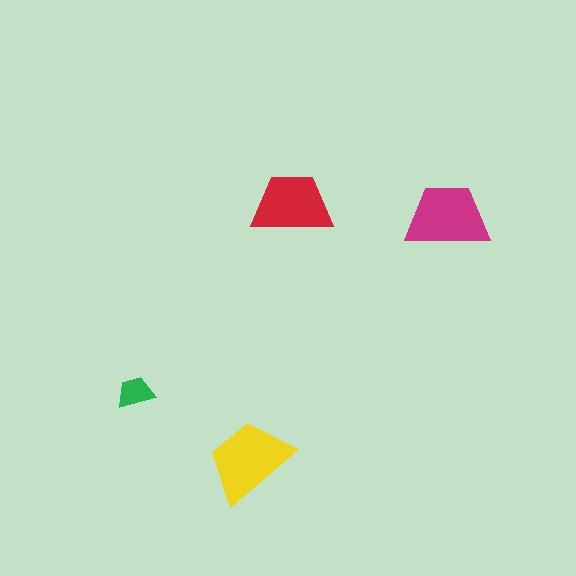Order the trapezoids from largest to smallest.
the yellow one, the magenta one, the red one, the green one.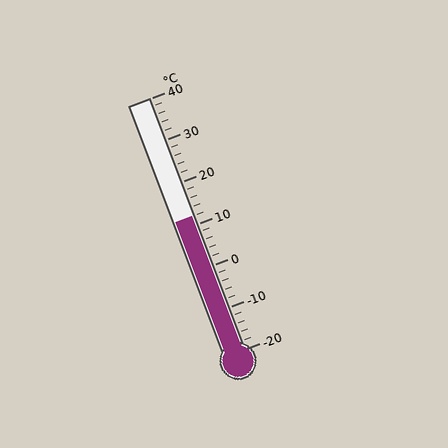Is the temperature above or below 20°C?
The temperature is below 20°C.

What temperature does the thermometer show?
The thermometer shows approximately 12°C.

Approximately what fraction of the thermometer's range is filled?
The thermometer is filled to approximately 55% of its range.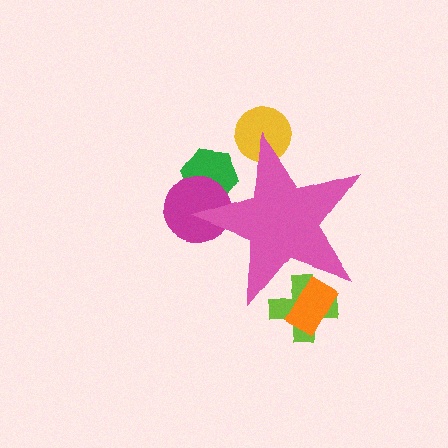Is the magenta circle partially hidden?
Yes, the magenta circle is partially hidden behind the pink star.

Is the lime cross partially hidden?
Yes, the lime cross is partially hidden behind the pink star.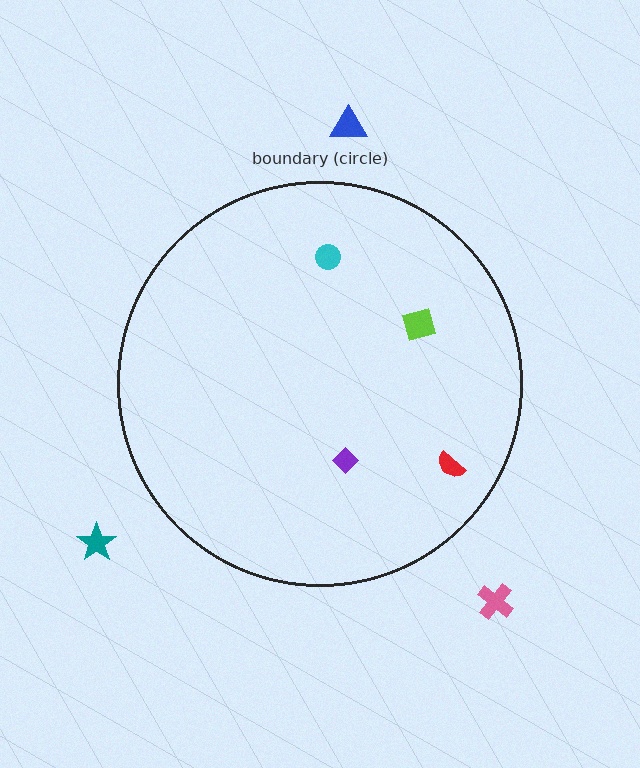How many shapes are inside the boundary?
4 inside, 3 outside.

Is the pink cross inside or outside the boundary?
Outside.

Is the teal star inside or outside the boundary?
Outside.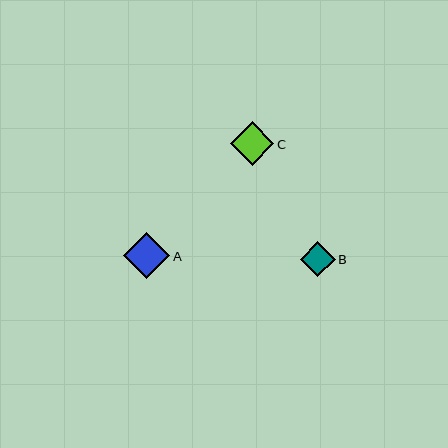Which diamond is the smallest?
Diamond B is the smallest with a size of approximately 35 pixels.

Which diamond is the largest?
Diamond A is the largest with a size of approximately 46 pixels.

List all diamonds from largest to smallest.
From largest to smallest: A, C, B.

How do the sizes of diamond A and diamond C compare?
Diamond A and diamond C are approximately the same size.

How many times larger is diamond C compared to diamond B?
Diamond C is approximately 1.3 times the size of diamond B.